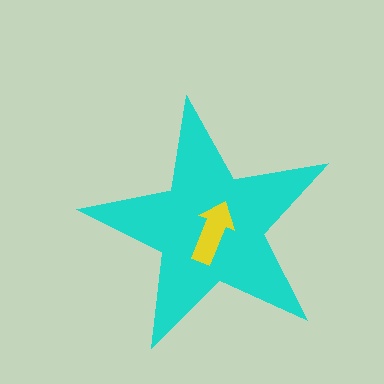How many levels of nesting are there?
2.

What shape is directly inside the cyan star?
The yellow arrow.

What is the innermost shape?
The yellow arrow.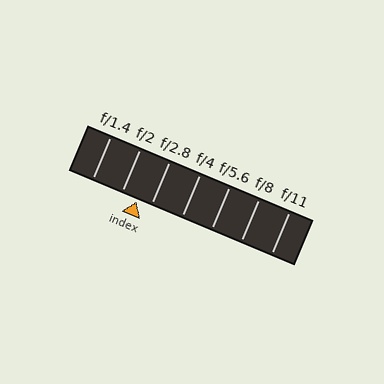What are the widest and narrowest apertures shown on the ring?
The widest aperture shown is f/1.4 and the narrowest is f/11.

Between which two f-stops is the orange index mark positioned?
The index mark is between f/2 and f/2.8.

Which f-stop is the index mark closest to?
The index mark is closest to f/2.8.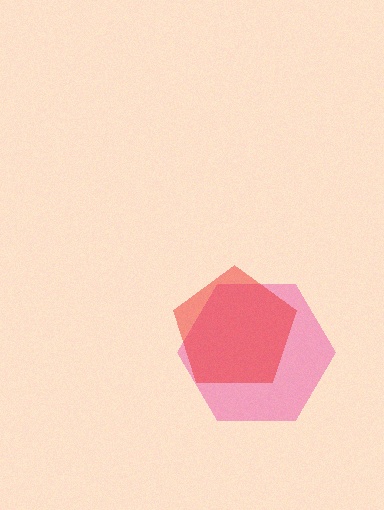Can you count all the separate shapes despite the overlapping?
Yes, there are 2 separate shapes.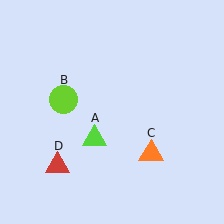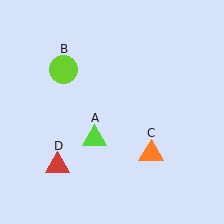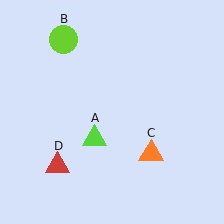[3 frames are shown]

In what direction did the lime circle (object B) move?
The lime circle (object B) moved up.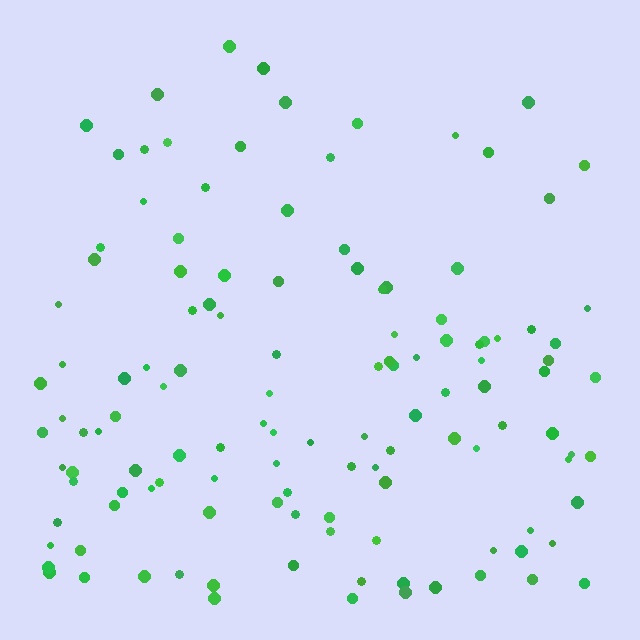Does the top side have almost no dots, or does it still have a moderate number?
Still a moderate number, just noticeably fewer than the bottom.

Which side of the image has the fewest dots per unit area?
The top.